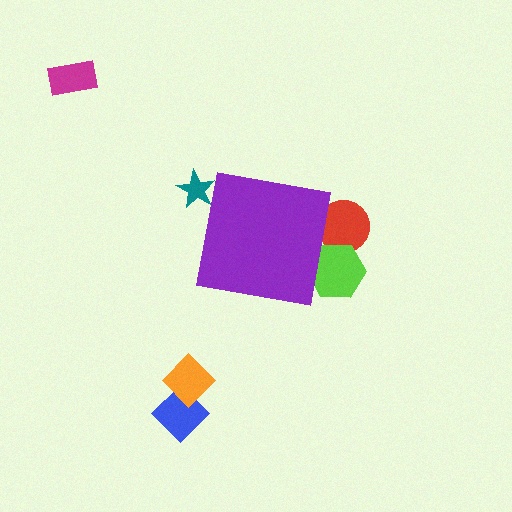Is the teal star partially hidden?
Yes, the teal star is partially hidden behind the purple square.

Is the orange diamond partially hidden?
No, the orange diamond is fully visible.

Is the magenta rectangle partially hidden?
No, the magenta rectangle is fully visible.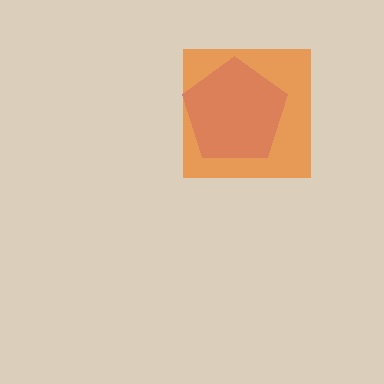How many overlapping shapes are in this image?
There are 2 overlapping shapes in the image.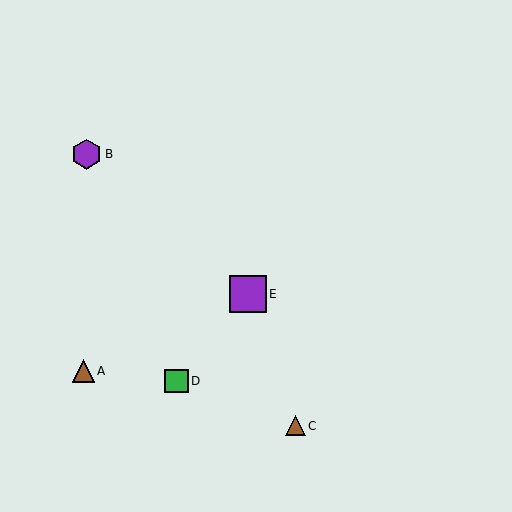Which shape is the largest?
The purple square (labeled E) is the largest.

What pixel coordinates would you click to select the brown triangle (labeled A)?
Click at (83, 371) to select the brown triangle A.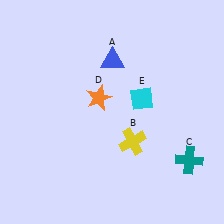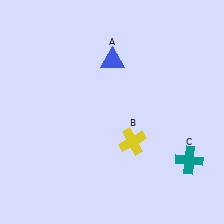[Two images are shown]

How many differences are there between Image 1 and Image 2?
There are 2 differences between the two images.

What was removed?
The orange star (D), the cyan diamond (E) were removed in Image 2.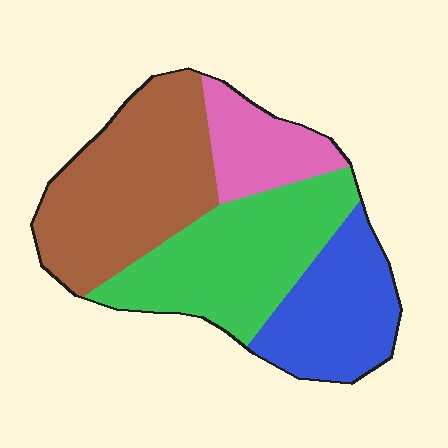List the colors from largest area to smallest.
From largest to smallest: brown, green, blue, pink.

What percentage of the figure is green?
Green takes up between a sixth and a third of the figure.